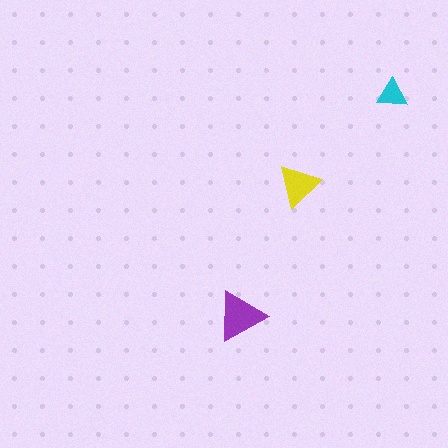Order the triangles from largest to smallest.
the purple one, the yellow one, the cyan one.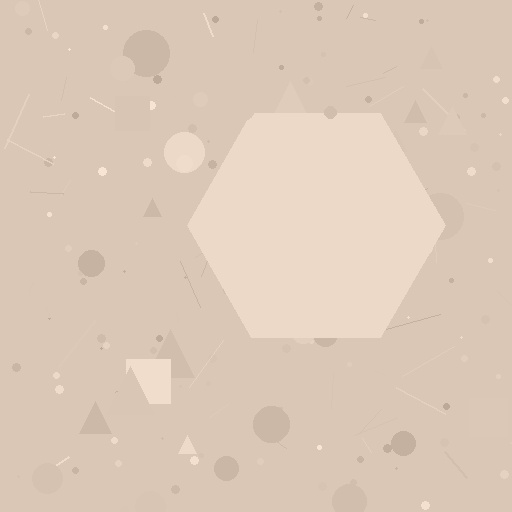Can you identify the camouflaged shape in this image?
The camouflaged shape is a hexagon.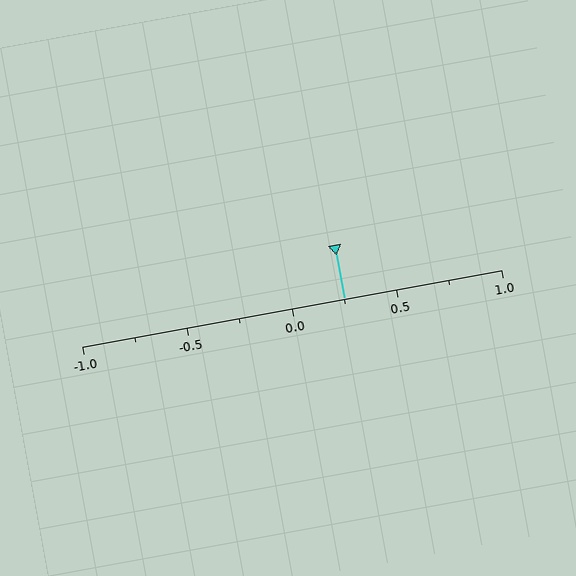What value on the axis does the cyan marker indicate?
The marker indicates approximately 0.25.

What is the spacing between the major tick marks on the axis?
The major ticks are spaced 0.5 apart.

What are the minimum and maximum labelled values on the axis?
The axis runs from -1.0 to 1.0.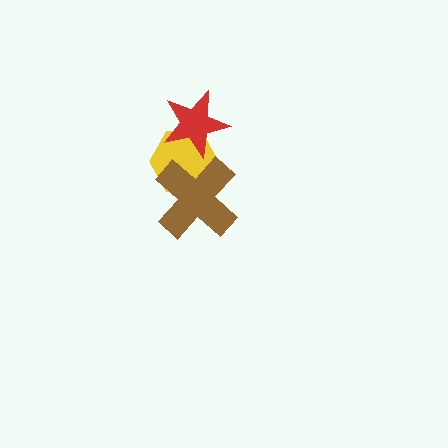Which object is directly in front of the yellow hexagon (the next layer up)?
The brown cross is directly in front of the yellow hexagon.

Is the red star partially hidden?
No, no other shape covers it.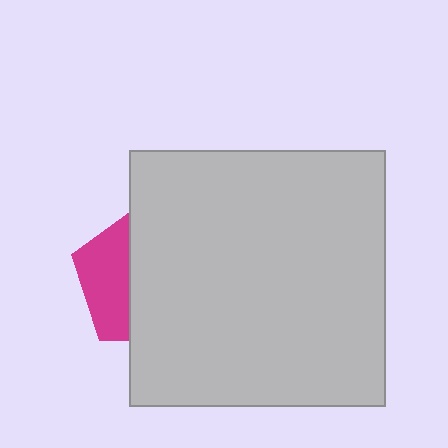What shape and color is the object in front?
The object in front is a light gray square.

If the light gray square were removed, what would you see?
You would see the complete magenta pentagon.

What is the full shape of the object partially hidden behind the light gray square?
The partially hidden object is a magenta pentagon.